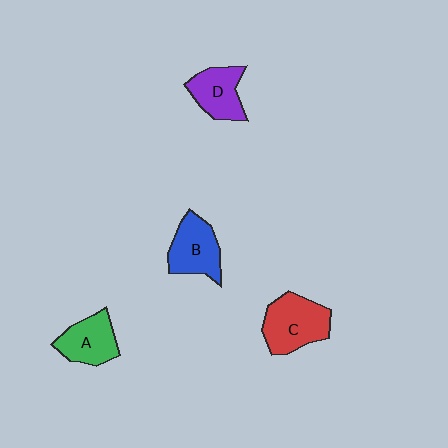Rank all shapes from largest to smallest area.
From largest to smallest: C (red), B (blue), A (green), D (purple).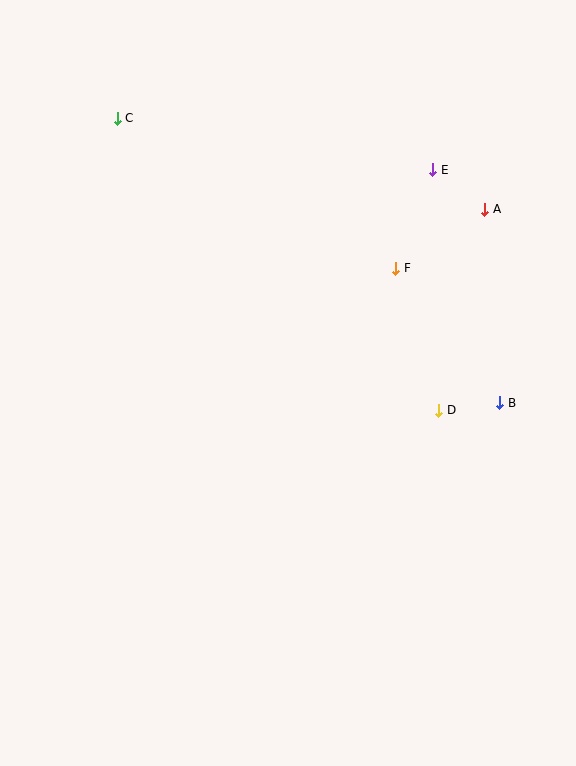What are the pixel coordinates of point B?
Point B is at (500, 403).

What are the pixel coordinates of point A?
Point A is at (485, 209).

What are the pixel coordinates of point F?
Point F is at (396, 268).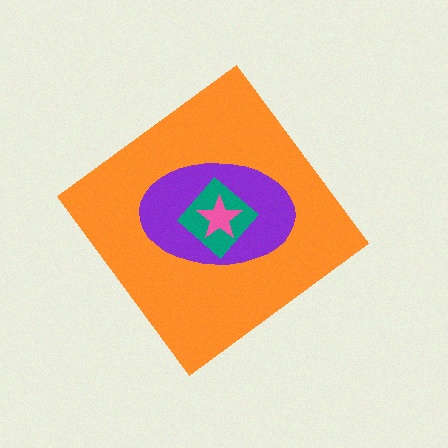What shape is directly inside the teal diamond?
The pink star.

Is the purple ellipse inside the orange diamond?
Yes.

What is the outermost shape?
The orange diamond.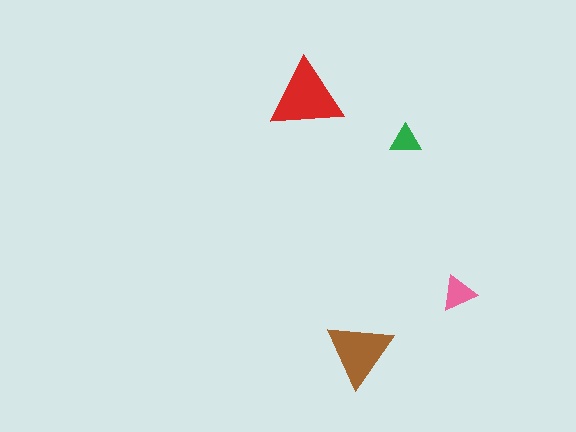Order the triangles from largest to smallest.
the red one, the brown one, the pink one, the green one.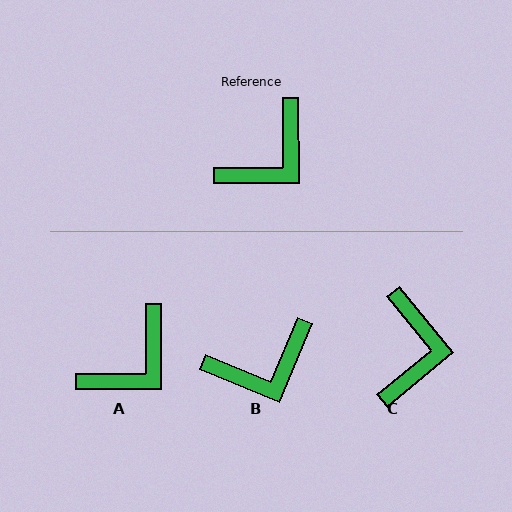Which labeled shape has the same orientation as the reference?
A.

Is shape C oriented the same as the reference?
No, it is off by about 39 degrees.